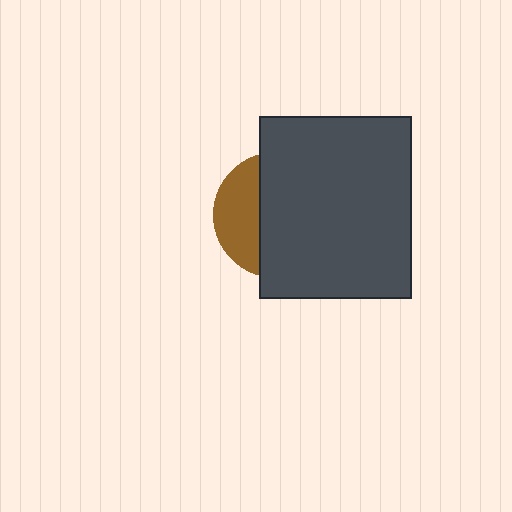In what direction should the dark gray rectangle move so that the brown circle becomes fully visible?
The dark gray rectangle should move right. That is the shortest direction to clear the overlap and leave the brown circle fully visible.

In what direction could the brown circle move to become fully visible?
The brown circle could move left. That would shift it out from behind the dark gray rectangle entirely.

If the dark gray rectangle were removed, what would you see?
You would see the complete brown circle.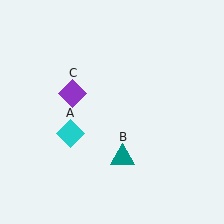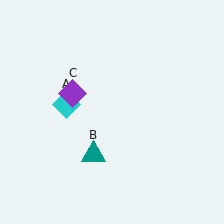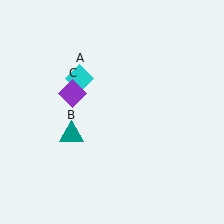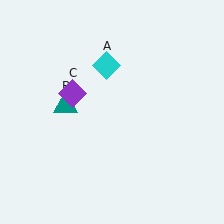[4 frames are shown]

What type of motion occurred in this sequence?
The cyan diamond (object A), teal triangle (object B) rotated clockwise around the center of the scene.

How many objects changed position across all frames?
2 objects changed position: cyan diamond (object A), teal triangle (object B).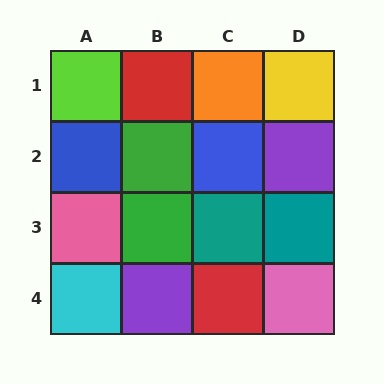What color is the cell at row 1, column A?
Lime.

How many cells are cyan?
1 cell is cyan.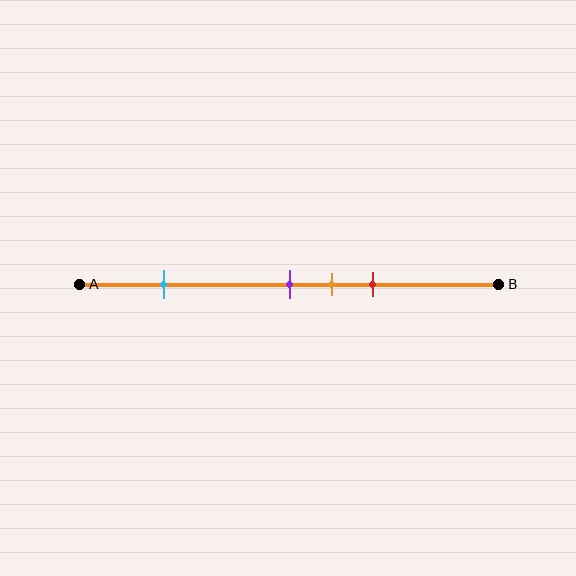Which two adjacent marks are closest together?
The purple and orange marks are the closest adjacent pair.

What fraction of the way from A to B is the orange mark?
The orange mark is approximately 60% (0.6) of the way from A to B.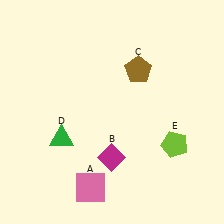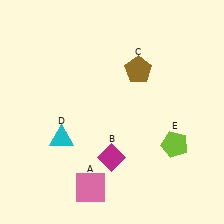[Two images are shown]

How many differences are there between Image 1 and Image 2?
There is 1 difference between the two images.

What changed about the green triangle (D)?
In Image 1, D is green. In Image 2, it changed to cyan.